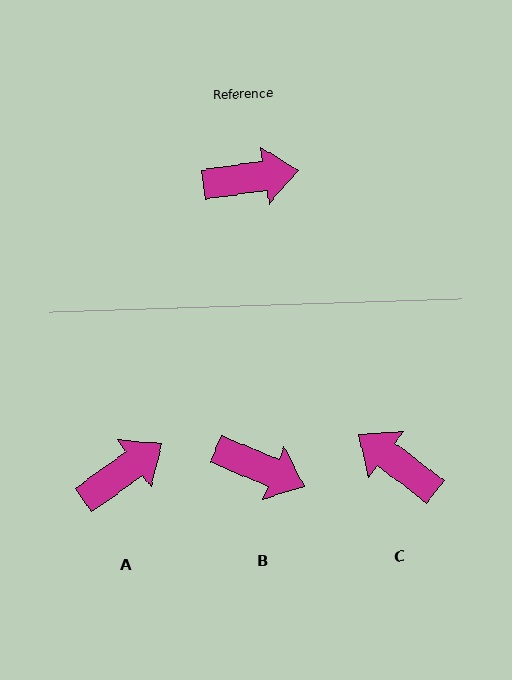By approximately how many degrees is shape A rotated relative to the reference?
Approximately 27 degrees counter-clockwise.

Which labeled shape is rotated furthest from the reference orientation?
C, about 135 degrees away.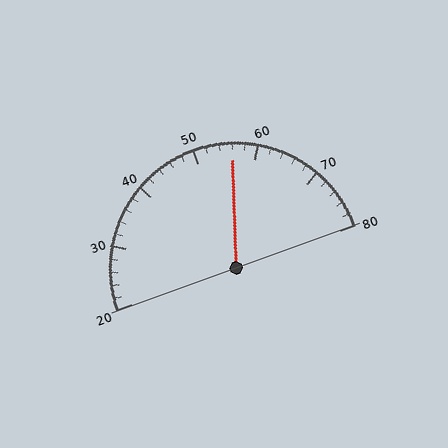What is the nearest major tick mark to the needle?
The nearest major tick mark is 60.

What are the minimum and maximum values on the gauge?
The gauge ranges from 20 to 80.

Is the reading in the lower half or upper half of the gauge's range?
The reading is in the upper half of the range (20 to 80).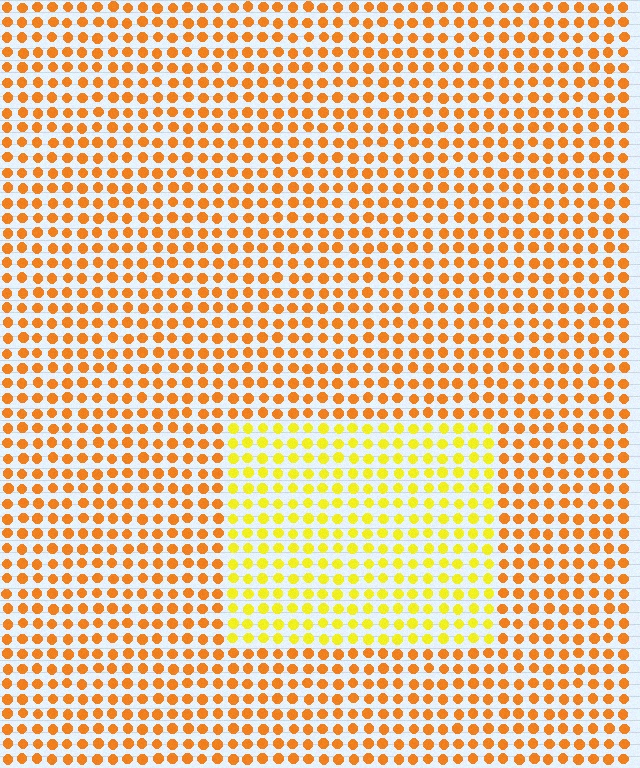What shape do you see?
I see a rectangle.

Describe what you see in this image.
The image is filled with small orange elements in a uniform arrangement. A rectangle-shaped region is visible where the elements are tinted to a slightly different hue, forming a subtle color boundary.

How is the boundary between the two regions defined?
The boundary is defined purely by a slight shift in hue (about 32 degrees). Spacing, size, and orientation are identical on both sides.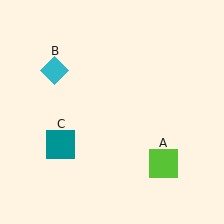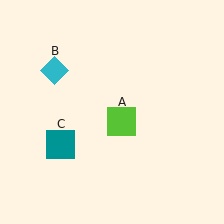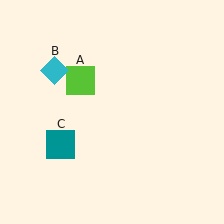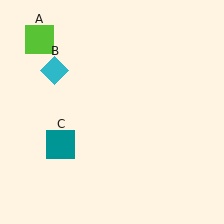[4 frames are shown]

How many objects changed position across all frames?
1 object changed position: lime square (object A).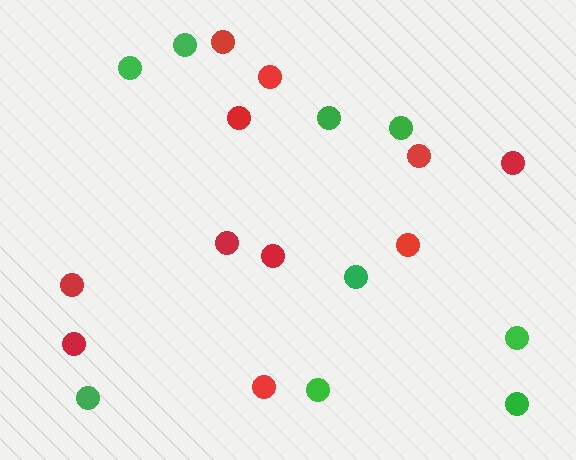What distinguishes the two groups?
There are 2 groups: one group of red circles (11) and one group of green circles (9).